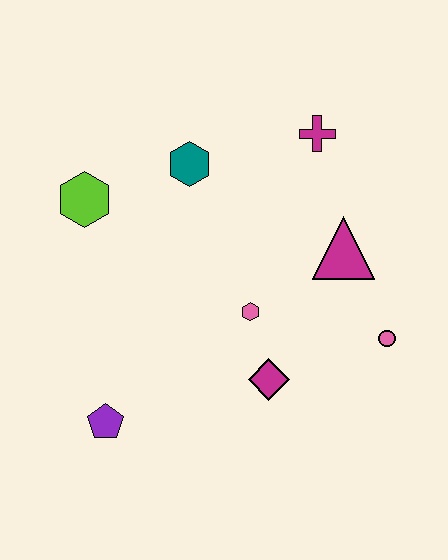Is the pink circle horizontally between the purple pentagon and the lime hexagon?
No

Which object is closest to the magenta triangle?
The pink circle is closest to the magenta triangle.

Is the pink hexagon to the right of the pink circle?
No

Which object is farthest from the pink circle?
The lime hexagon is farthest from the pink circle.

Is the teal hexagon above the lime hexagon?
Yes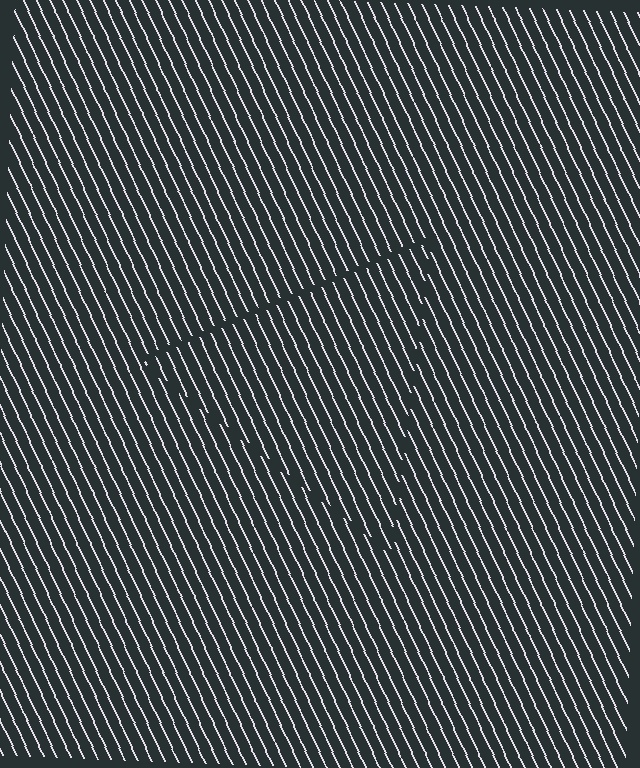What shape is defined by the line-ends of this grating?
An illusory triangle. The interior of the shape contains the same grating, shifted by half a period — the contour is defined by the phase discontinuity where line-ends from the inner and outer gratings abut.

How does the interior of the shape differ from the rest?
The interior of the shape contains the same grating, shifted by half a period — the contour is defined by the phase discontinuity where line-ends from the inner and outer gratings abut.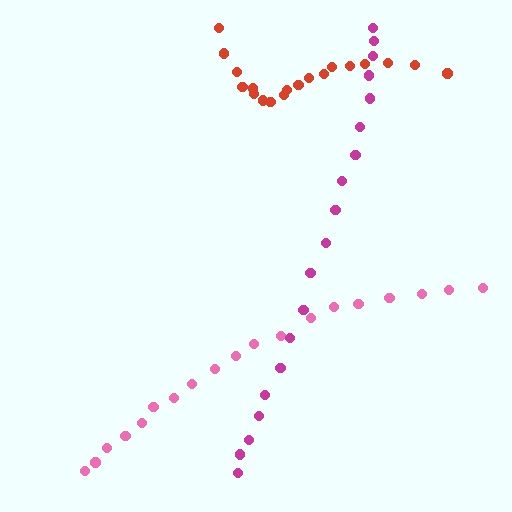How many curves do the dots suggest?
There are 3 distinct paths.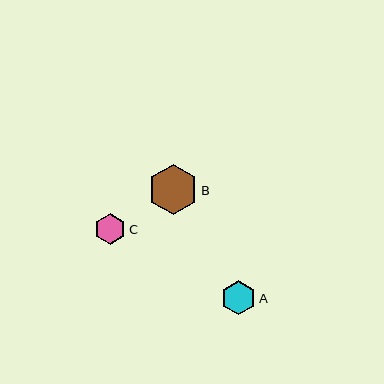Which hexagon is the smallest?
Hexagon C is the smallest with a size of approximately 31 pixels.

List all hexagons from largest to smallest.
From largest to smallest: B, A, C.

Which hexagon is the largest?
Hexagon B is the largest with a size of approximately 50 pixels.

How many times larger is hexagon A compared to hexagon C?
Hexagon A is approximately 1.1 times the size of hexagon C.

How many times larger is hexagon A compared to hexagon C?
Hexagon A is approximately 1.1 times the size of hexagon C.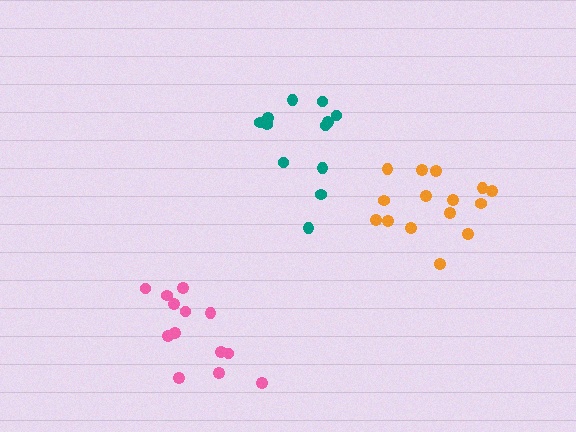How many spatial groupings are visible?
There are 3 spatial groupings.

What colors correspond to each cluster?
The clusters are colored: teal, orange, pink.